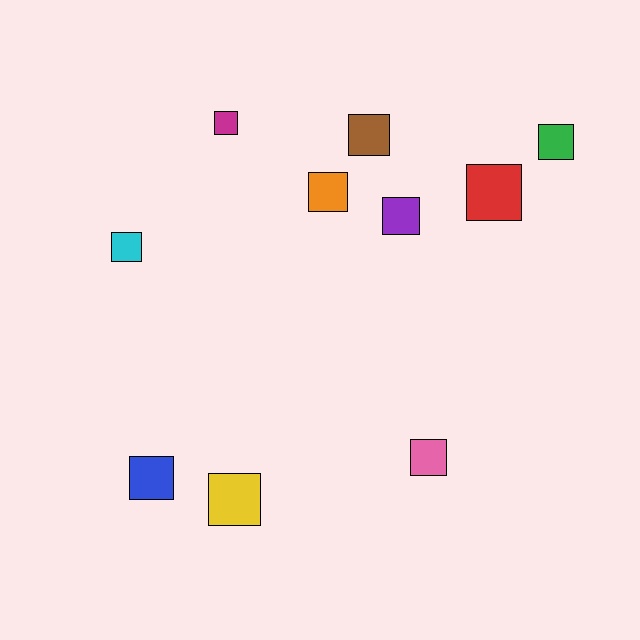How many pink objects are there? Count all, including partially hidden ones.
There is 1 pink object.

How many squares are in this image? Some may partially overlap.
There are 10 squares.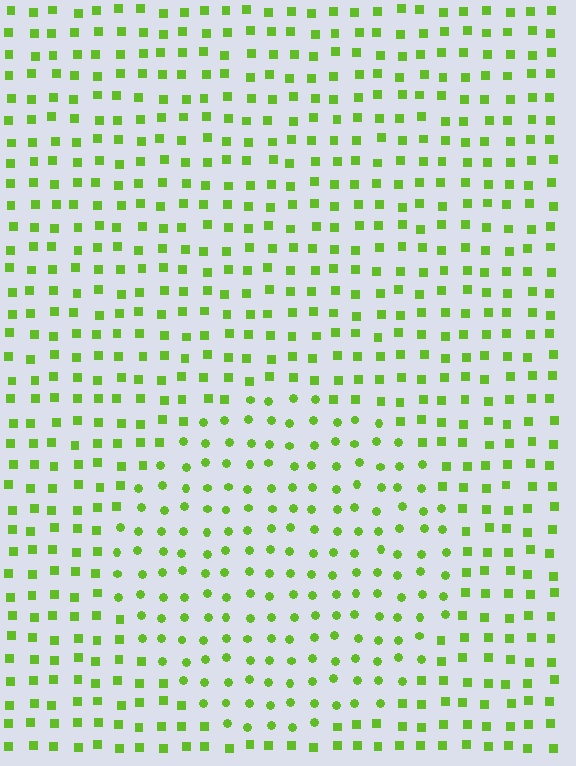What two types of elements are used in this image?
The image uses circles inside the circle region and squares outside it.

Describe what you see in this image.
The image is filled with small lime elements arranged in a uniform grid. A circle-shaped region contains circles, while the surrounding area contains squares. The boundary is defined purely by the change in element shape.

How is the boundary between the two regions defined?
The boundary is defined by a change in element shape: circles inside vs. squares outside. All elements share the same color and spacing.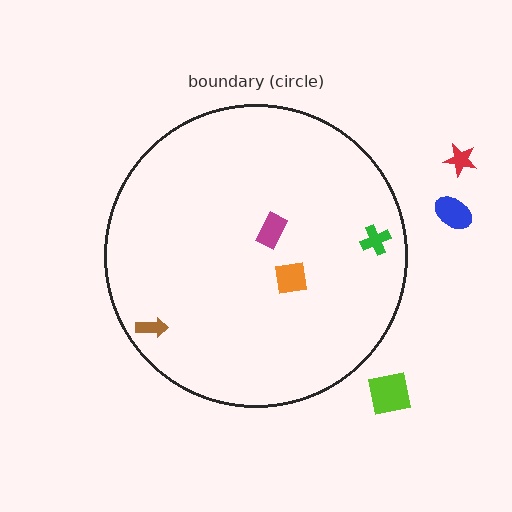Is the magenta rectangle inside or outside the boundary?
Inside.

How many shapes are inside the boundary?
4 inside, 3 outside.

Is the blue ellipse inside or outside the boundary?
Outside.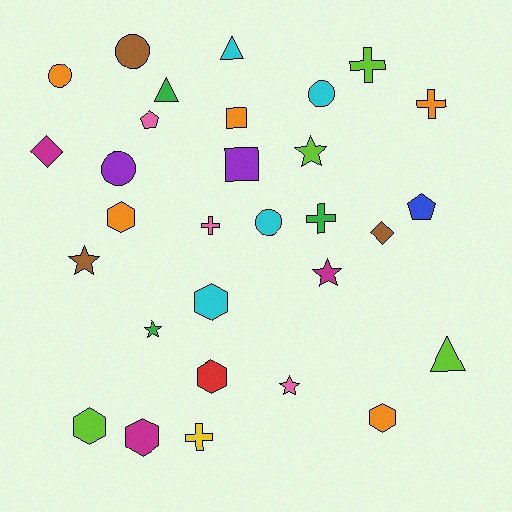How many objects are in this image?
There are 30 objects.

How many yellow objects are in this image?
There is 1 yellow object.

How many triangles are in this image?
There are 3 triangles.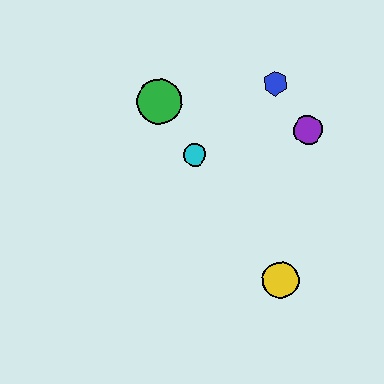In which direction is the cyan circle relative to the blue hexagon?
The cyan circle is to the left of the blue hexagon.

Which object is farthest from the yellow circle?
The green circle is farthest from the yellow circle.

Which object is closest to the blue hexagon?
The purple circle is closest to the blue hexagon.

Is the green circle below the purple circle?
No